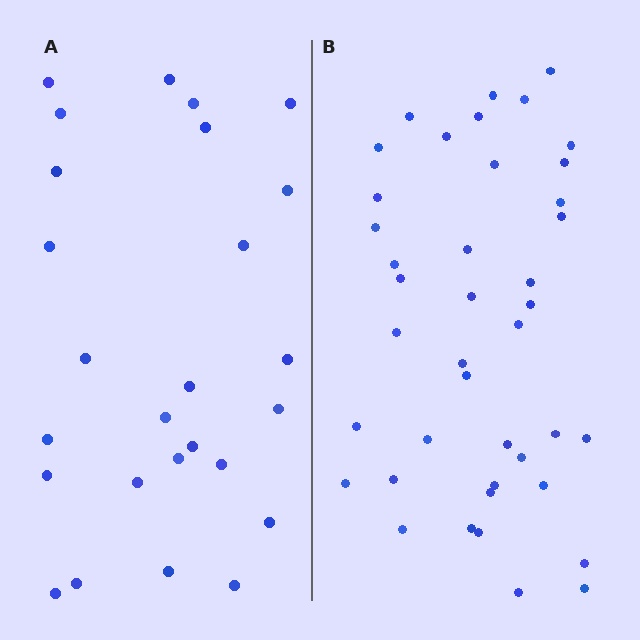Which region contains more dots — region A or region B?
Region B (the right region) has more dots.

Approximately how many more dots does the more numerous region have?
Region B has approximately 15 more dots than region A.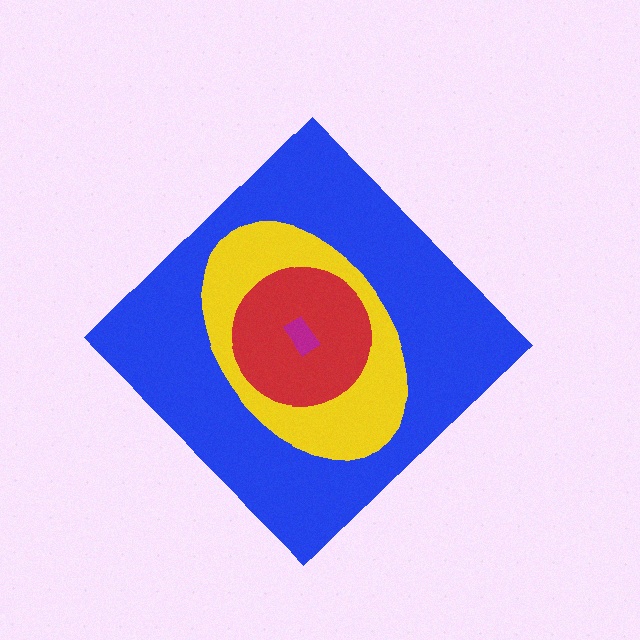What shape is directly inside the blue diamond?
The yellow ellipse.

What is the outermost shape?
The blue diamond.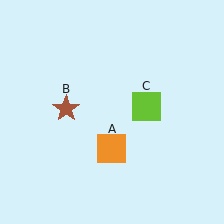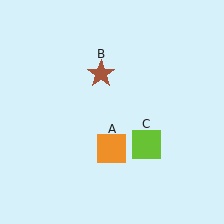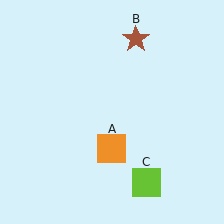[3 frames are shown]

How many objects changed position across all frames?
2 objects changed position: brown star (object B), lime square (object C).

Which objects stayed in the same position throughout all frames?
Orange square (object A) remained stationary.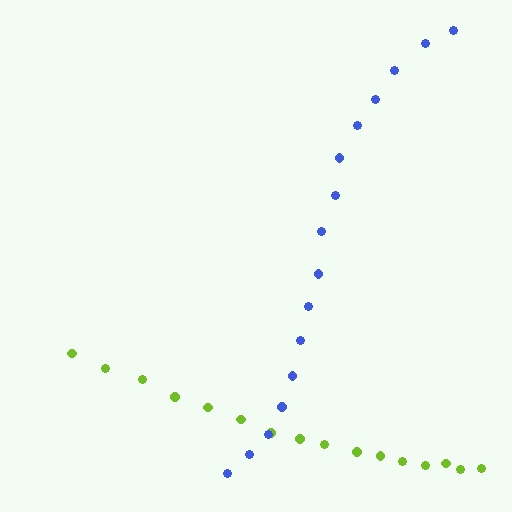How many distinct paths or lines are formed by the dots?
There are 2 distinct paths.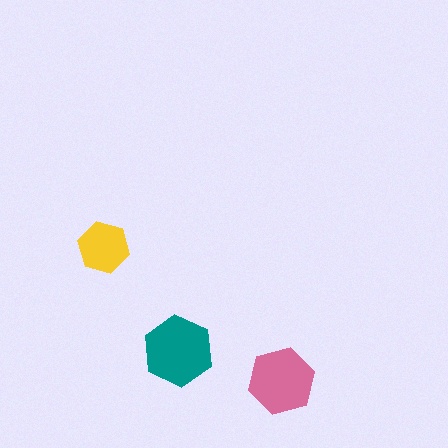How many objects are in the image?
There are 3 objects in the image.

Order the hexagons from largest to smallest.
the teal one, the pink one, the yellow one.